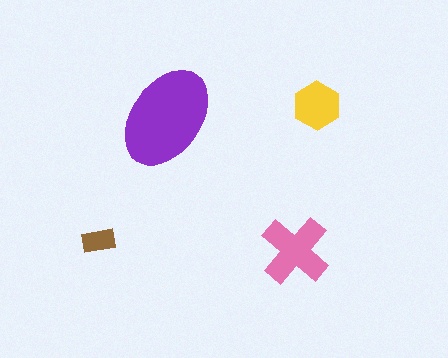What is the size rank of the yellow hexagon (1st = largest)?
3rd.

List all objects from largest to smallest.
The purple ellipse, the pink cross, the yellow hexagon, the brown rectangle.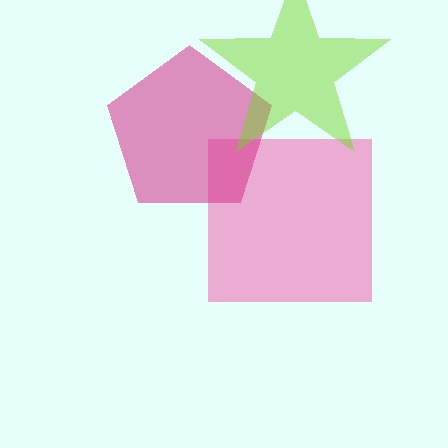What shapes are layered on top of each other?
The layered shapes are: a pink square, a magenta pentagon, a lime star.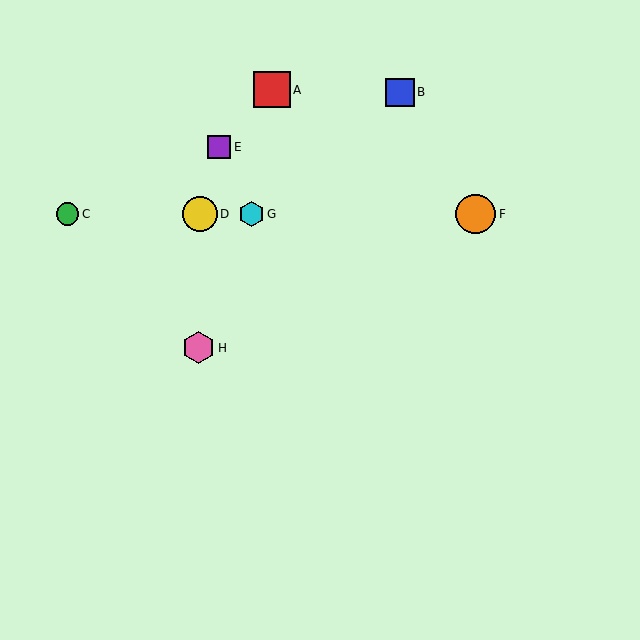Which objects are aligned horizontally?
Objects C, D, F, G are aligned horizontally.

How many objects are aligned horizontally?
4 objects (C, D, F, G) are aligned horizontally.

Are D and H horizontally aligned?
No, D is at y≈214 and H is at y≈348.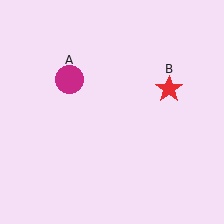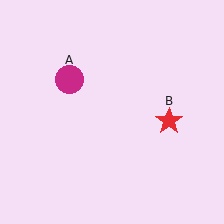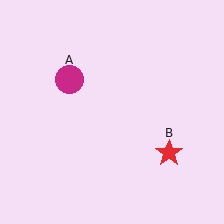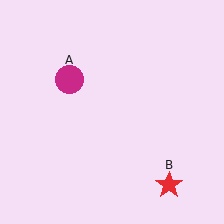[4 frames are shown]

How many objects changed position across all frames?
1 object changed position: red star (object B).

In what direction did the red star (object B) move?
The red star (object B) moved down.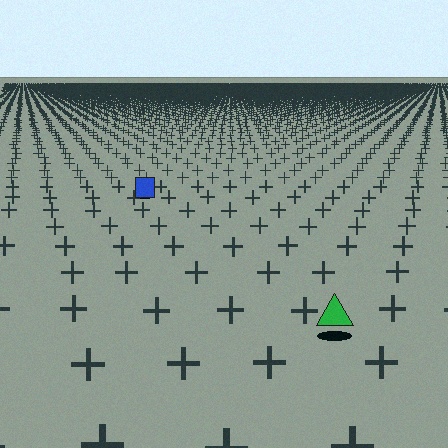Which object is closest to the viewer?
The green triangle is closest. The texture marks near it are larger and more spread out.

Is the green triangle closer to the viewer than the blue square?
Yes. The green triangle is closer — you can tell from the texture gradient: the ground texture is coarser near it.